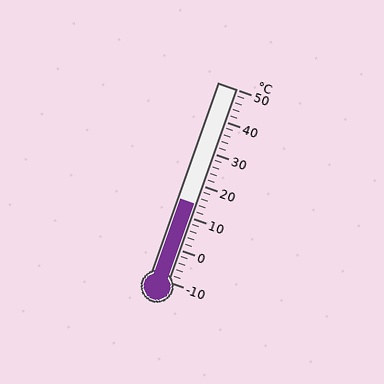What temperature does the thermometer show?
The thermometer shows approximately 14°C.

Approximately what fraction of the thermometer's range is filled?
The thermometer is filled to approximately 40% of its range.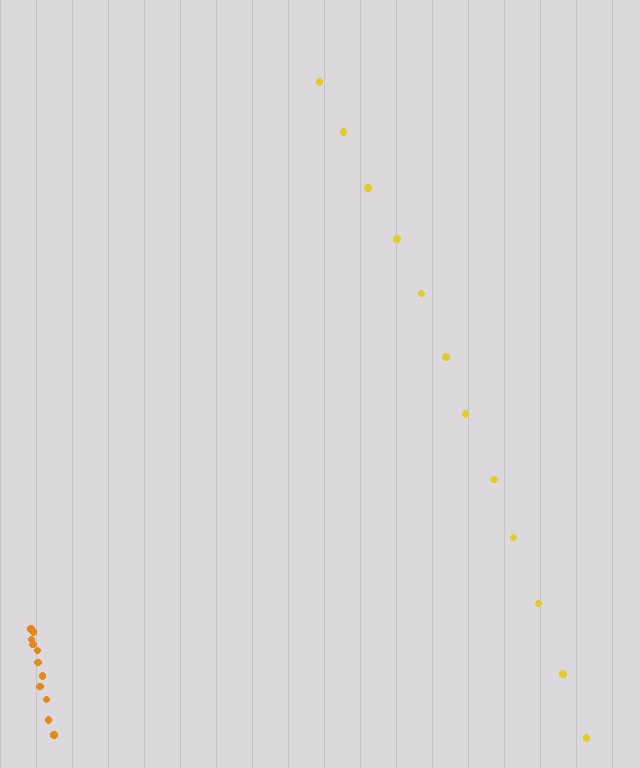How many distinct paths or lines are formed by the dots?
There are 2 distinct paths.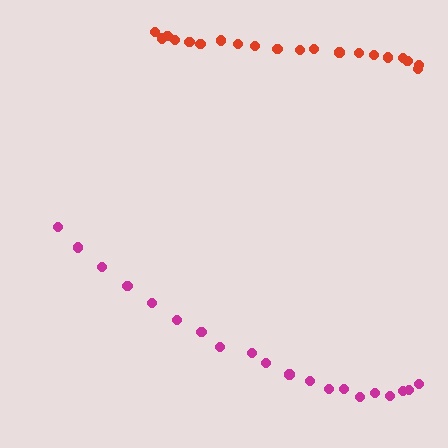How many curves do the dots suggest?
There are 2 distinct paths.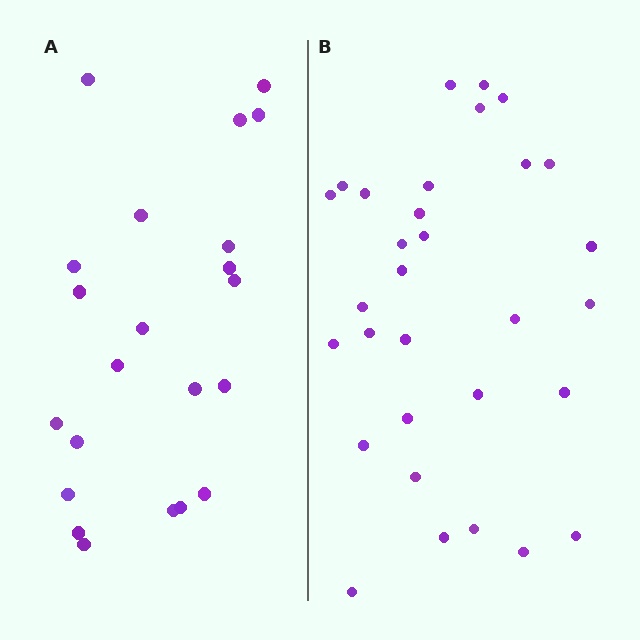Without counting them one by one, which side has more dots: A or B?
Region B (the right region) has more dots.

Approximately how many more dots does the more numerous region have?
Region B has roughly 8 or so more dots than region A.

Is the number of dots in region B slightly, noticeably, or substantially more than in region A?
Region B has noticeably more, but not dramatically so. The ratio is roughly 1.4 to 1.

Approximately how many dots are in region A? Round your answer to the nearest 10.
About 20 dots. (The exact count is 22, which rounds to 20.)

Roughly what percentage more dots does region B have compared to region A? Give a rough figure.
About 40% more.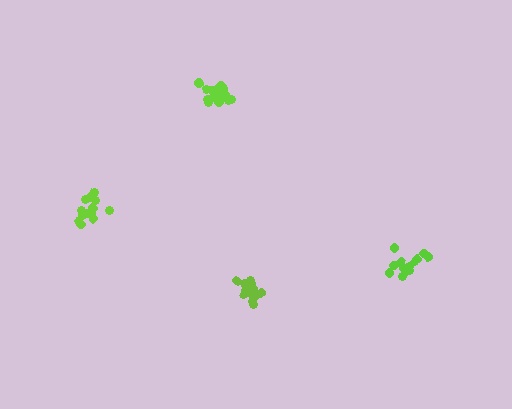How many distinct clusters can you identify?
There are 4 distinct clusters.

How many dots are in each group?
Group 1: 19 dots, Group 2: 13 dots, Group 3: 13 dots, Group 4: 14 dots (59 total).